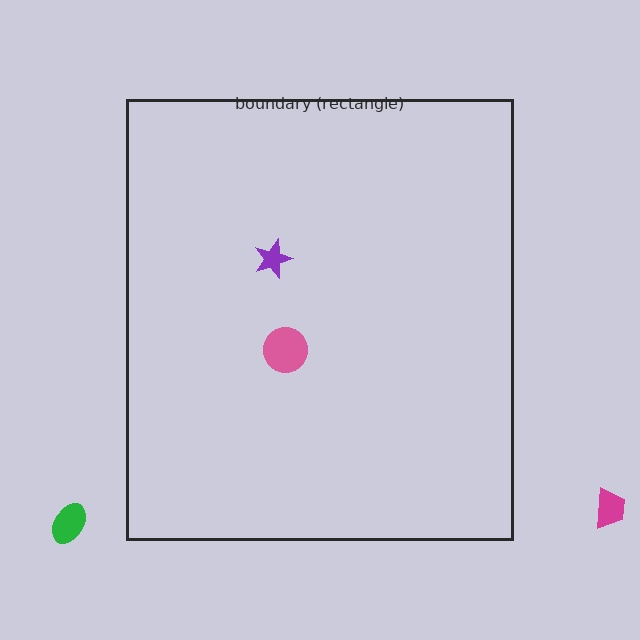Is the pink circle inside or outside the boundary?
Inside.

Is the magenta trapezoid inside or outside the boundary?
Outside.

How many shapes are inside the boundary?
2 inside, 2 outside.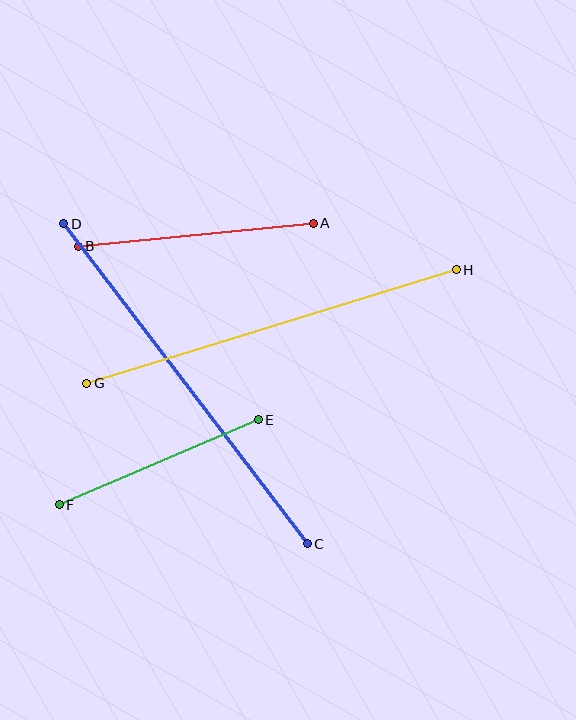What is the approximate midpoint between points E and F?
The midpoint is at approximately (159, 462) pixels.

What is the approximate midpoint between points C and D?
The midpoint is at approximately (185, 384) pixels.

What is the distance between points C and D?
The distance is approximately 402 pixels.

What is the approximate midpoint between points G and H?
The midpoint is at approximately (272, 327) pixels.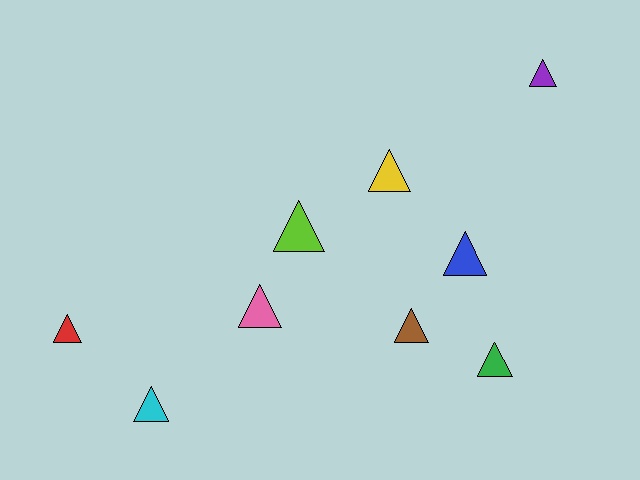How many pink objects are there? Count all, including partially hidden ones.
There is 1 pink object.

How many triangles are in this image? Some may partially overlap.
There are 9 triangles.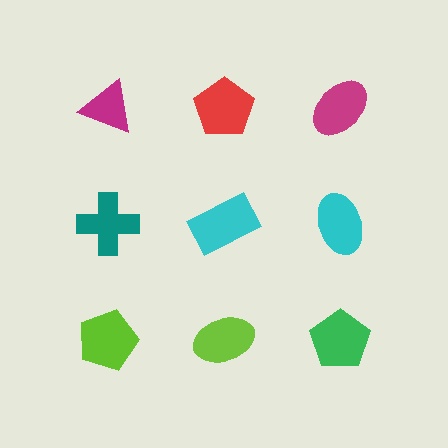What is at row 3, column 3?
A green pentagon.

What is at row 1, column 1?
A magenta triangle.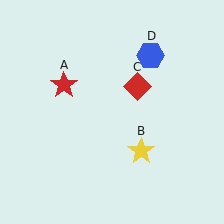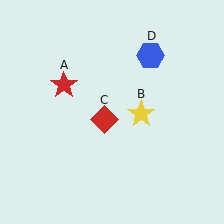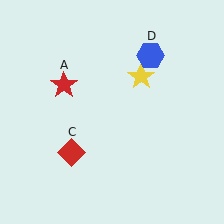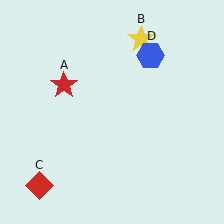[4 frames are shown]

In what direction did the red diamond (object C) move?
The red diamond (object C) moved down and to the left.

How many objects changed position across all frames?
2 objects changed position: yellow star (object B), red diamond (object C).